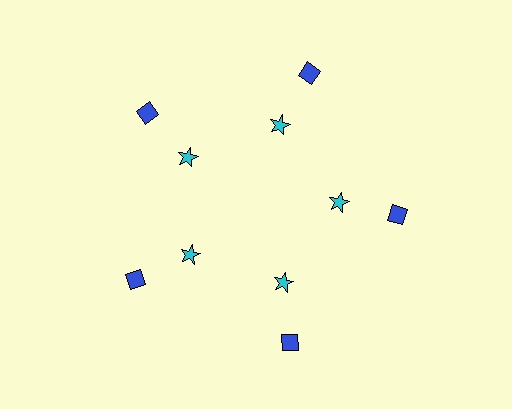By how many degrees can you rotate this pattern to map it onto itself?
The pattern maps onto itself every 72 degrees of rotation.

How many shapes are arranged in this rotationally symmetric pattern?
There are 10 shapes, arranged in 5 groups of 2.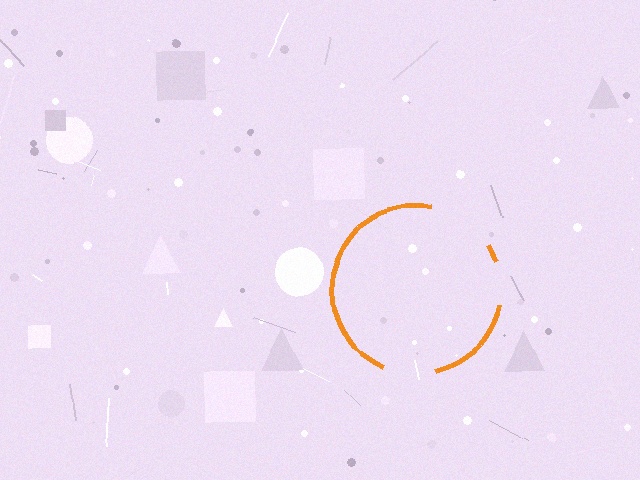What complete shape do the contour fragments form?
The contour fragments form a circle.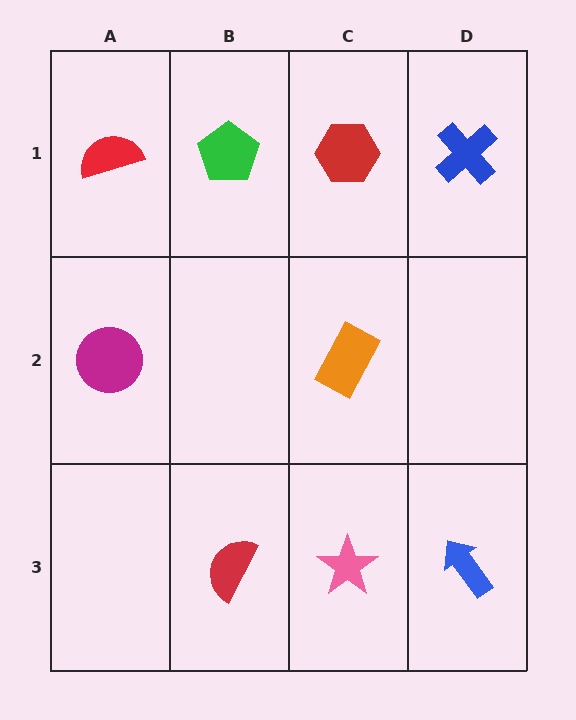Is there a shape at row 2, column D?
No, that cell is empty.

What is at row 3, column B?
A red semicircle.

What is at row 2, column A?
A magenta circle.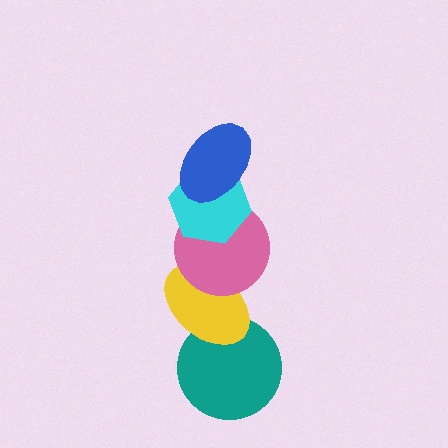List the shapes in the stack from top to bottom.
From top to bottom: the blue ellipse, the cyan hexagon, the pink circle, the yellow ellipse, the teal circle.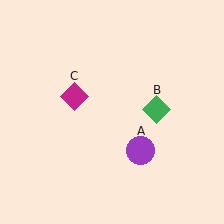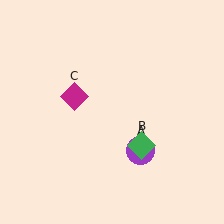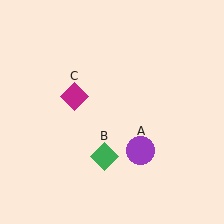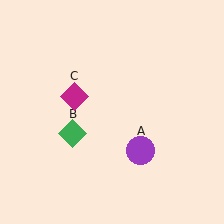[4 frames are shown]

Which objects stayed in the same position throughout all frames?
Purple circle (object A) and magenta diamond (object C) remained stationary.